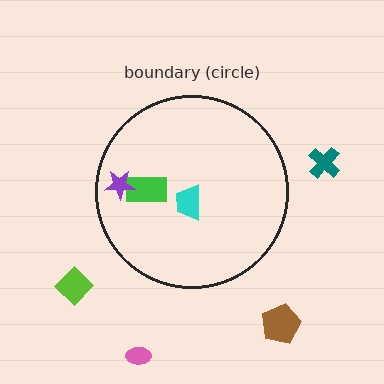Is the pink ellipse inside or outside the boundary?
Outside.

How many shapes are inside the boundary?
3 inside, 4 outside.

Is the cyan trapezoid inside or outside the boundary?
Inside.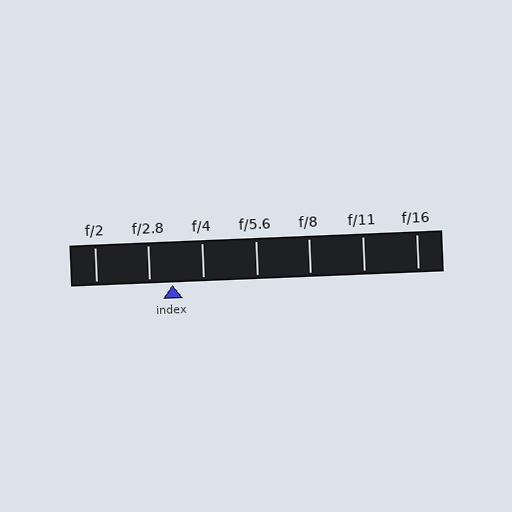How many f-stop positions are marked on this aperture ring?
There are 7 f-stop positions marked.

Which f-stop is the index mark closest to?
The index mark is closest to f/2.8.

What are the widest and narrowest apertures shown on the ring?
The widest aperture shown is f/2 and the narrowest is f/16.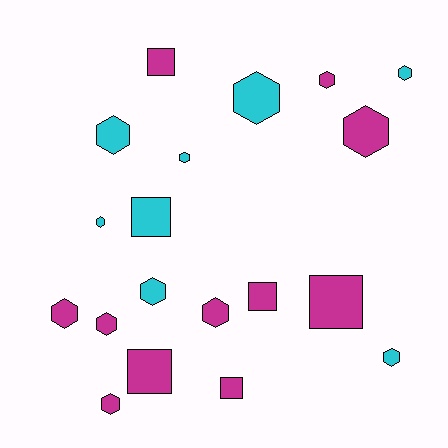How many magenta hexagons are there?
There are 6 magenta hexagons.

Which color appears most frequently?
Magenta, with 11 objects.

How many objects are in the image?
There are 19 objects.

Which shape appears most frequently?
Hexagon, with 13 objects.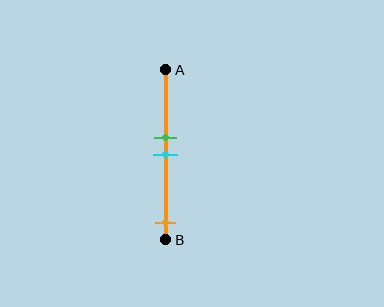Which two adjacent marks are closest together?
The green and cyan marks are the closest adjacent pair.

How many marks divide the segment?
There are 3 marks dividing the segment.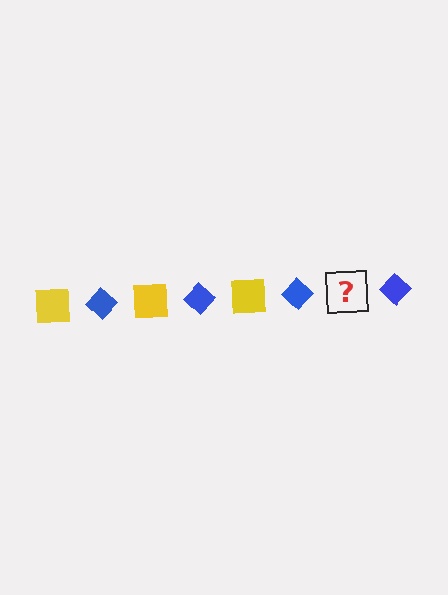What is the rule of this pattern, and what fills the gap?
The rule is that the pattern alternates between yellow square and blue diamond. The gap should be filled with a yellow square.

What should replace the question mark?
The question mark should be replaced with a yellow square.